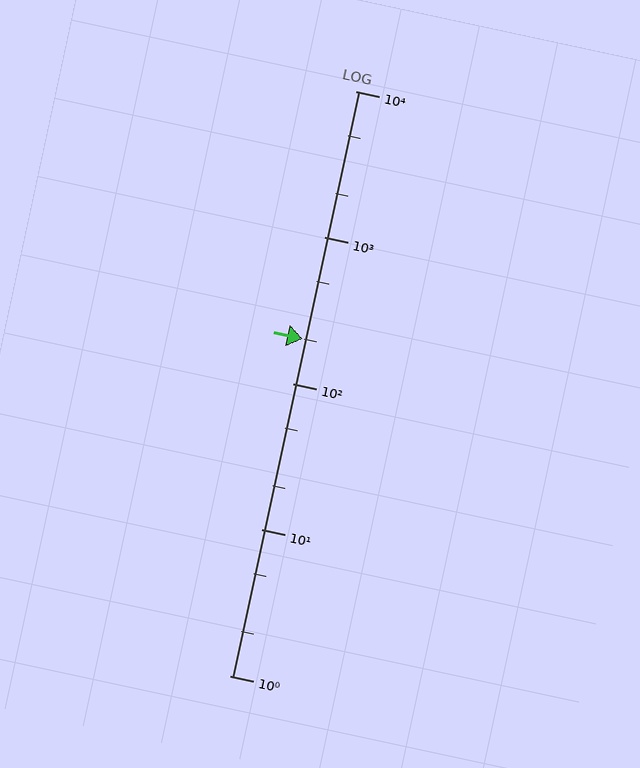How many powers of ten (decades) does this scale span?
The scale spans 4 decades, from 1 to 10000.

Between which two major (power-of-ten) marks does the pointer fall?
The pointer is between 100 and 1000.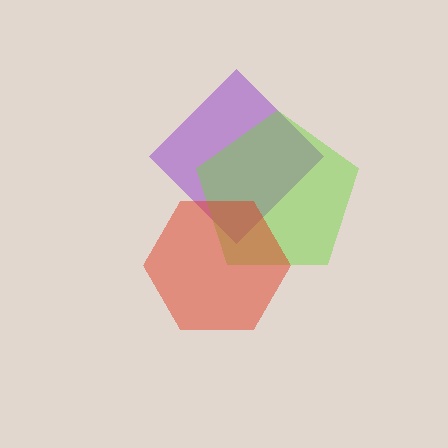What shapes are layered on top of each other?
The layered shapes are: a purple diamond, a lime pentagon, a red hexagon.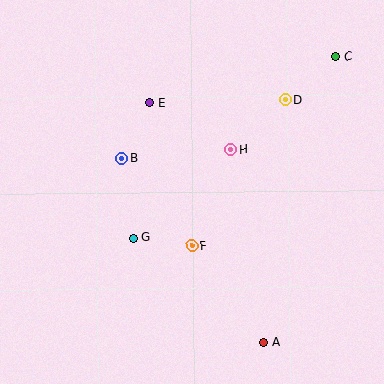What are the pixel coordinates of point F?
Point F is at (192, 246).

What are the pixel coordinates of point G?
Point G is at (134, 238).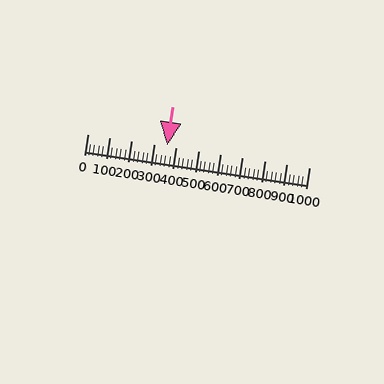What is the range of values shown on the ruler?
The ruler shows values from 0 to 1000.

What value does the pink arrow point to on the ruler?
The pink arrow points to approximately 360.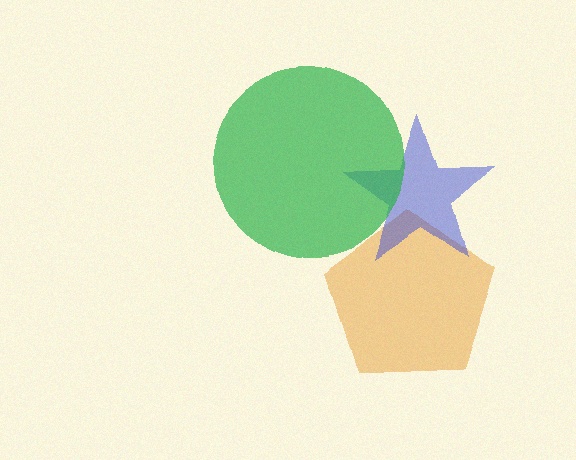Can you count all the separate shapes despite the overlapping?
Yes, there are 3 separate shapes.